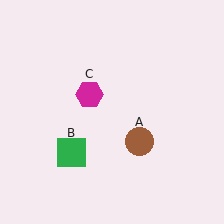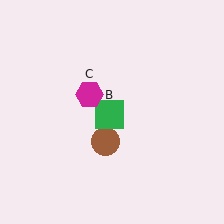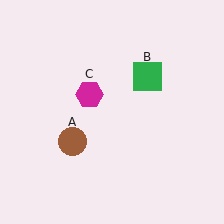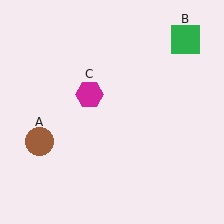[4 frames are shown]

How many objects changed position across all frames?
2 objects changed position: brown circle (object A), green square (object B).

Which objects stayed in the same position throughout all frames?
Magenta hexagon (object C) remained stationary.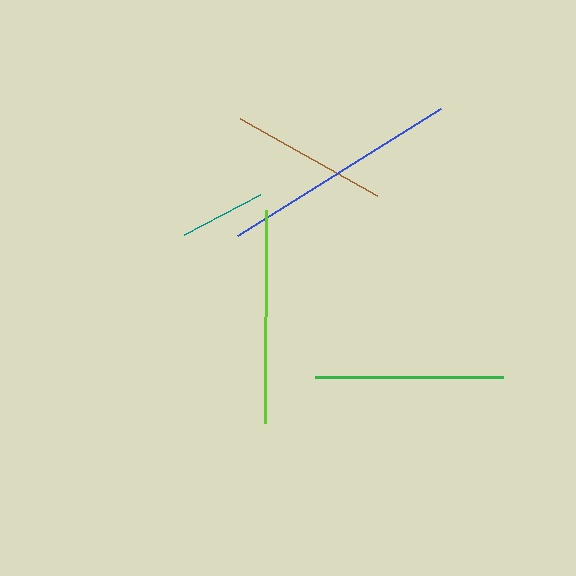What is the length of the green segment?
The green segment is approximately 188 pixels long.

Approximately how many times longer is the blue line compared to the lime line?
The blue line is approximately 1.1 times the length of the lime line.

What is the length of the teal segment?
The teal segment is approximately 86 pixels long.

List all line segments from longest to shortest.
From longest to shortest: blue, lime, green, brown, teal.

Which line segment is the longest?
The blue line is the longest at approximately 240 pixels.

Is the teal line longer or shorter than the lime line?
The lime line is longer than the teal line.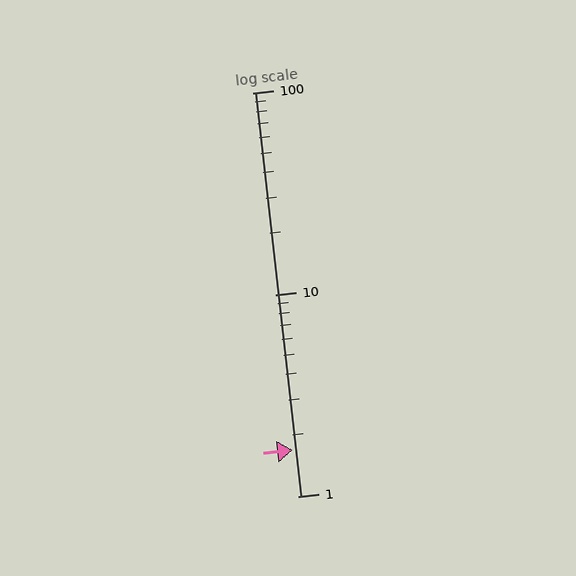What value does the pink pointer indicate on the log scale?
The pointer indicates approximately 1.7.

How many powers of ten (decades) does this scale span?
The scale spans 2 decades, from 1 to 100.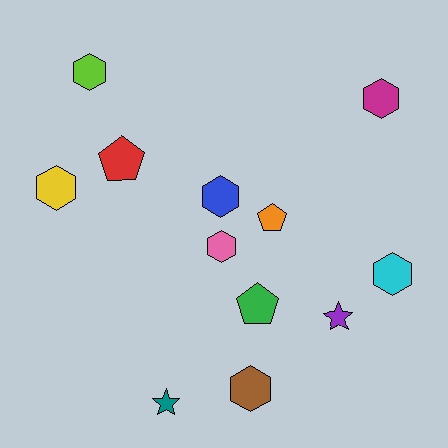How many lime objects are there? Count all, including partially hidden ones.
There is 1 lime object.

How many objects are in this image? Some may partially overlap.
There are 12 objects.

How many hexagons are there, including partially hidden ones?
There are 7 hexagons.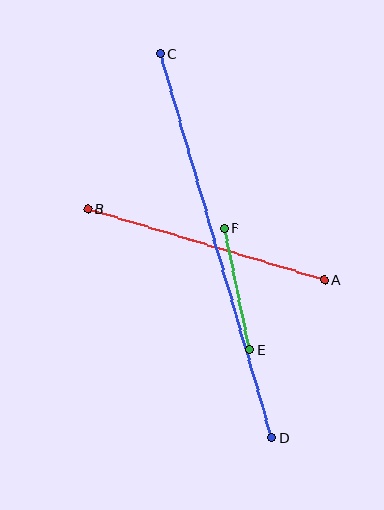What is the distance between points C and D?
The distance is approximately 400 pixels.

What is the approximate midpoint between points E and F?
The midpoint is at approximately (237, 289) pixels.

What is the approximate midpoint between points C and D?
The midpoint is at approximately (216, 246) pixels.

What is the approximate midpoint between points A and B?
The midpoint is at approximately (206, 244) pixels.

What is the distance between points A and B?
The distance is approximately 247 pixels.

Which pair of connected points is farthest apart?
Points C and D are farthest apart.